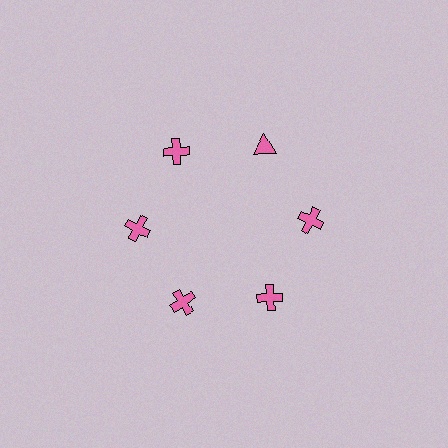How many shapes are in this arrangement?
There are 6 shapes arranged in a ring pattern.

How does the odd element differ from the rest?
It has a different shape: triangle instead of cross.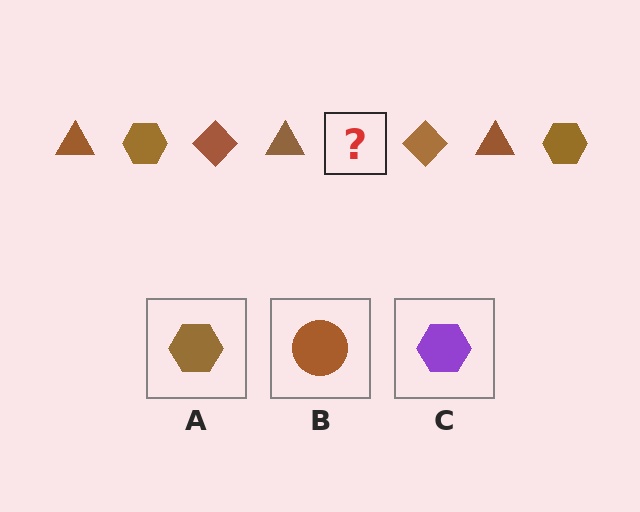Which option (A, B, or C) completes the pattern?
A.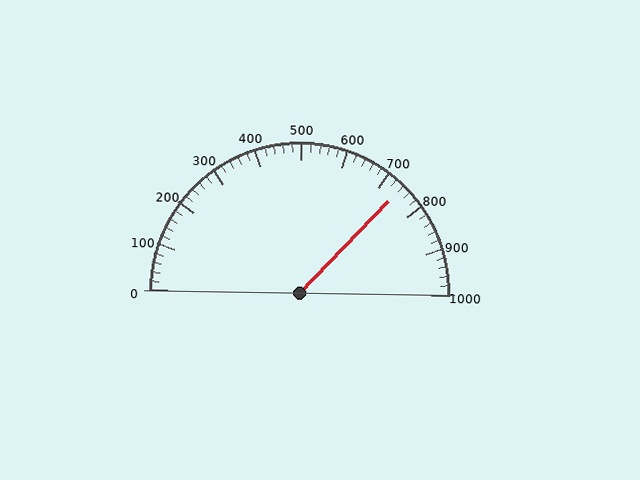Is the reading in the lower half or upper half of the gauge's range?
The reading is in the upper half of the range (0 to 1000).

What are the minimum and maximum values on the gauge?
The gauge ranges from 0 to 1000.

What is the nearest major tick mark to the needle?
The nearest major tick mark is 700.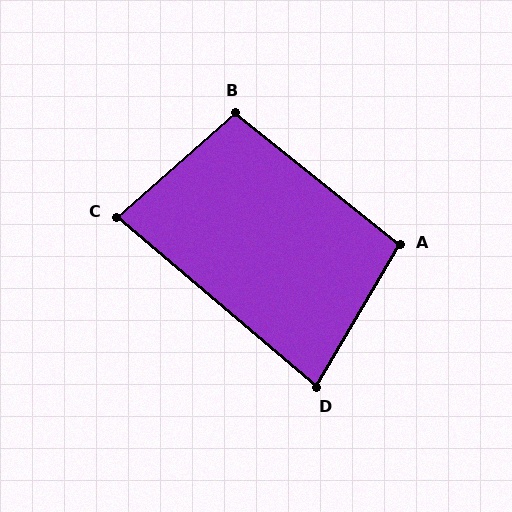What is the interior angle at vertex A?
Approximately 98 degrees (obtuse).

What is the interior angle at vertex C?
Approximately 82 degrees (acute).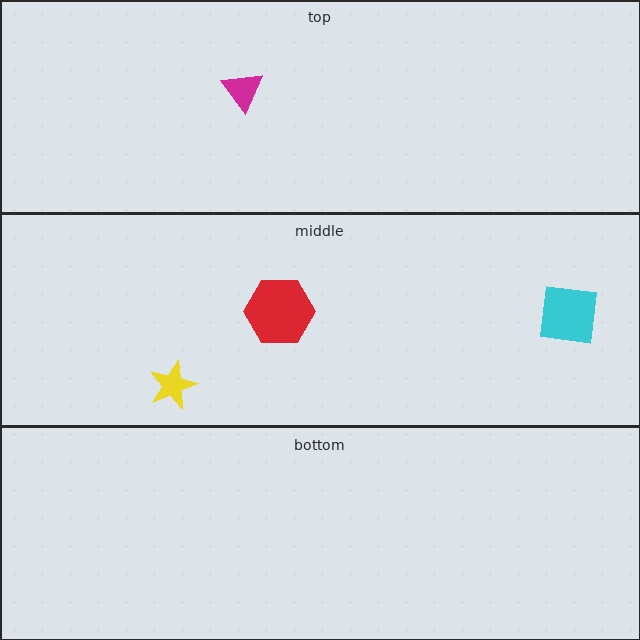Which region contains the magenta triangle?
The top region.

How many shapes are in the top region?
1.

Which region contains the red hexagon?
The middle region.